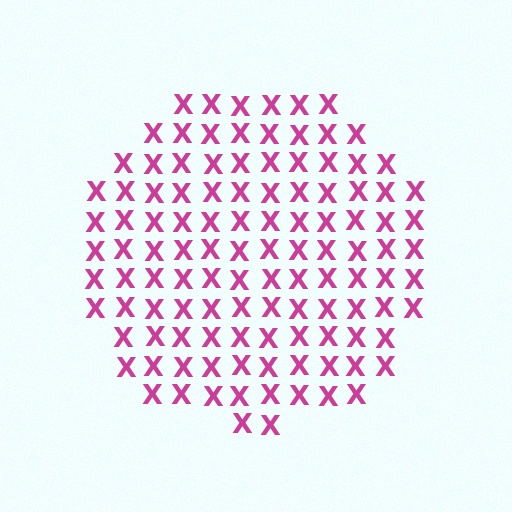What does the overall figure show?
The overall figure shows a circle.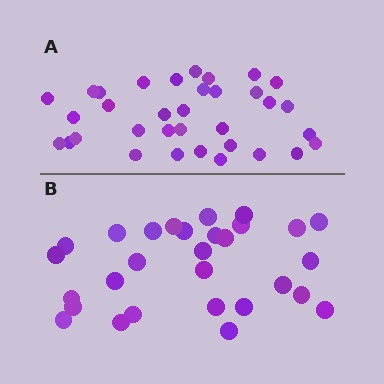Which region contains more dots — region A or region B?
Region A (the top region) has more dots.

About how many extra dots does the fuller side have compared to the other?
Region A has about 5 more dots than region B.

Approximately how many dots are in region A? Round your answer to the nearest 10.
About 30 dots. (The exact count is 34, which rounds to 30.)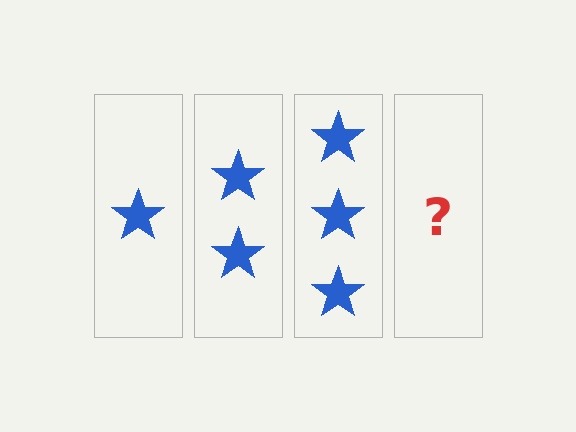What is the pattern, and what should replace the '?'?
The pattern is that each step adds one more star. The '?' should be 4 stars.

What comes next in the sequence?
The next element should be 4 stars.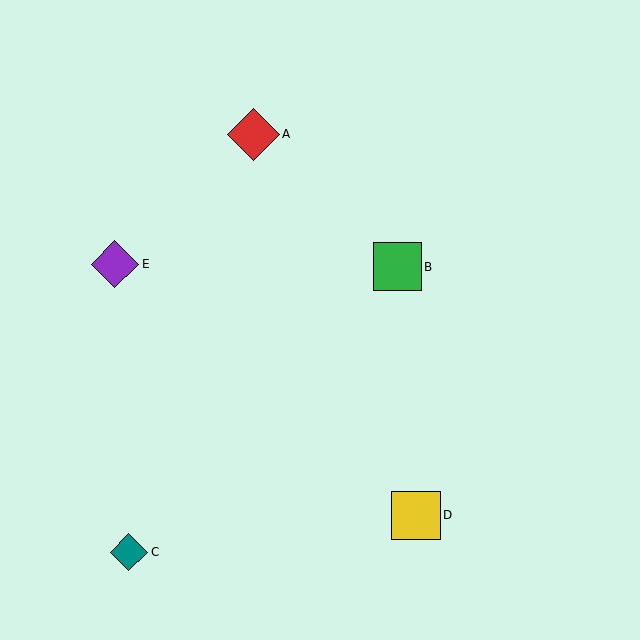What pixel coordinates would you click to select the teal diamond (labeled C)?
Click at (129, 552) to select the teal diamond C.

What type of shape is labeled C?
Shape C is a teal diamond.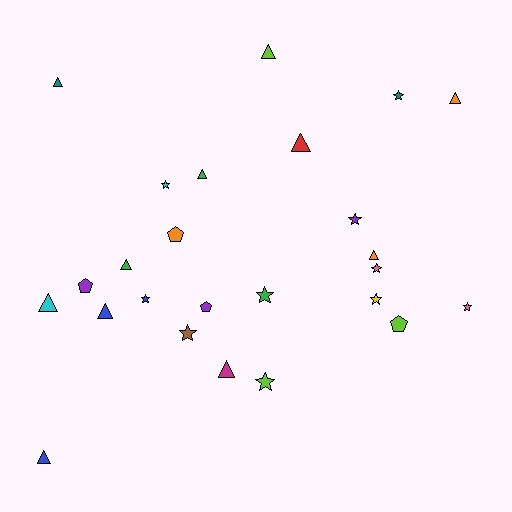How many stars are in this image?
There are 10 stars.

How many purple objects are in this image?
There are 3 purple objects.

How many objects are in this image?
There are 25 objects.